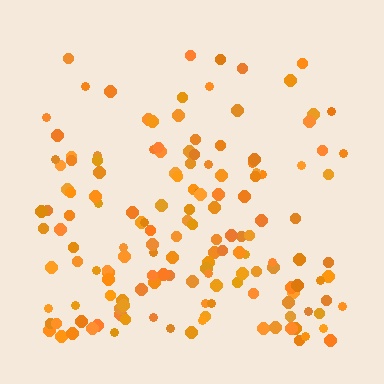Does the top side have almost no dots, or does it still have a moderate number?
Still a moderate number, just noticeably fewer than the bottom.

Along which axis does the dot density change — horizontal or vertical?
Vertical.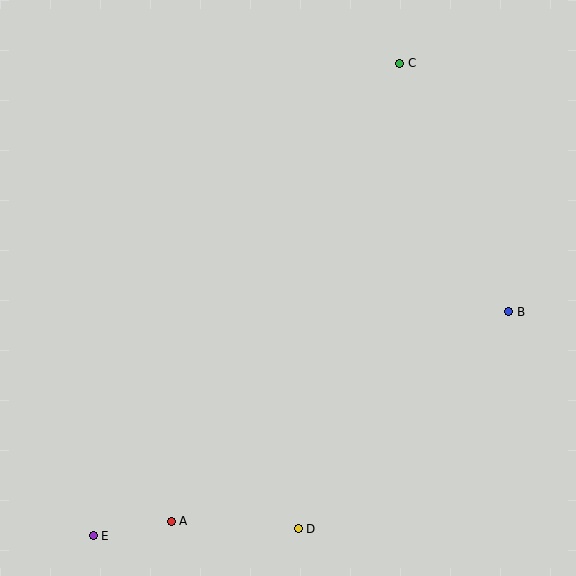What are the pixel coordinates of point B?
Point B is at (509, 312).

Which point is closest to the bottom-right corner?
Point B is closest to the bottom-right corner.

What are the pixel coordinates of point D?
Point D is at (298, 529).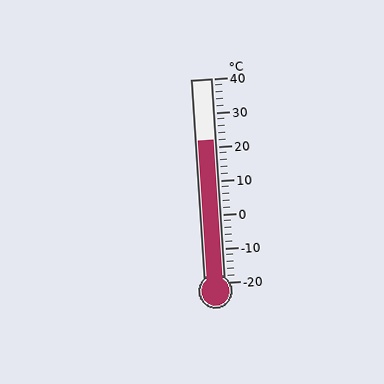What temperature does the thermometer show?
The thermometer shows approximately 22°C.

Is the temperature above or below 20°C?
The temperature is above 20°C.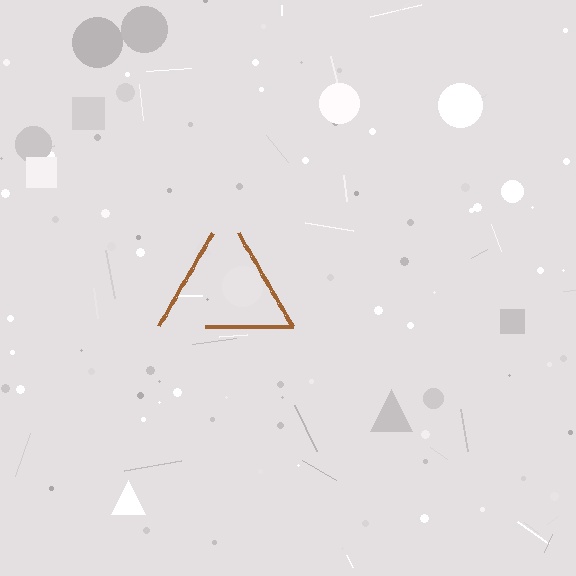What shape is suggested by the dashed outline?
The dashed outline suggests a triangle.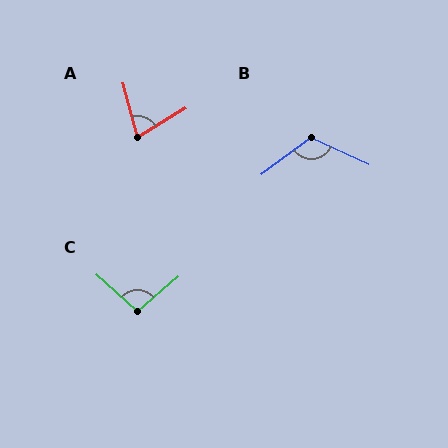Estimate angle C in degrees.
Approximately 97 degrees.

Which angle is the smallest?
A, at approximately 73 degrees.